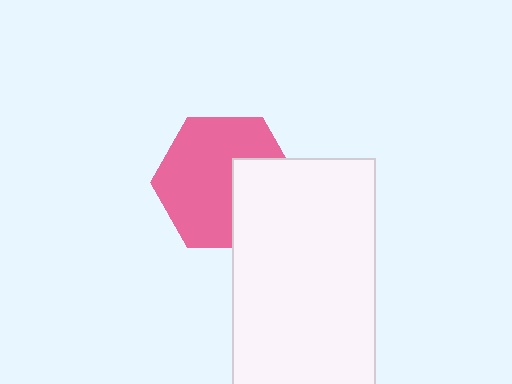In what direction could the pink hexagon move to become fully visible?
The pink hexagon could move left. That would shift it out from behind the white rectangle entirely.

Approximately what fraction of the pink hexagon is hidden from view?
Roughly 33% of the pink hexagon is hidden behind the white rectangle.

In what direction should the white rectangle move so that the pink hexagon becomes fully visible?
The white rectangle should move right. That is the shortest direction to clear the overlap and leave the pink hexagon fully visible.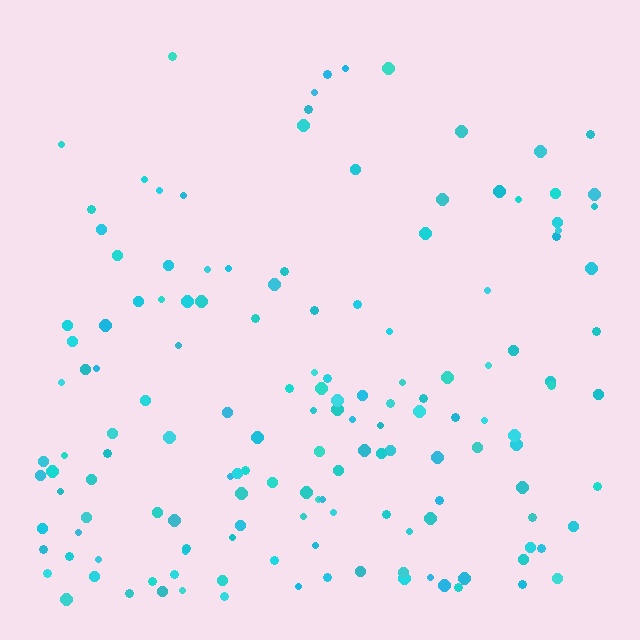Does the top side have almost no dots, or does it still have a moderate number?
Still a moderate number, just noticeably fewer than the bottom.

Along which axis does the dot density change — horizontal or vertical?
Vertical.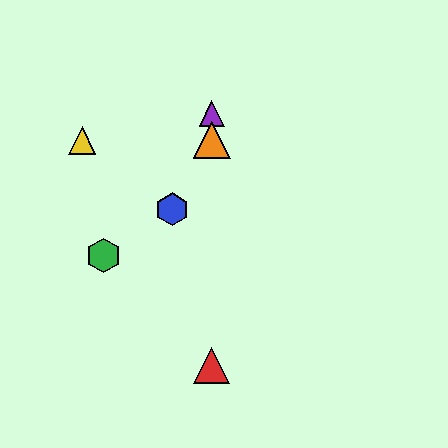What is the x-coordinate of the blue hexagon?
The blue hexagon is at x≈172.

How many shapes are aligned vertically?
3 shapes (the red triangle, the purple triangle, the orange triangle) are aligned vertically.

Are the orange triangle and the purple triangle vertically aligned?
Yes, both are at x≈212.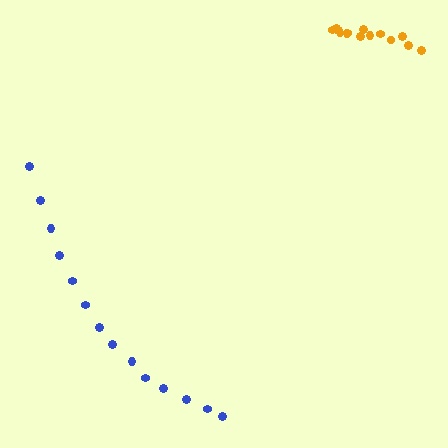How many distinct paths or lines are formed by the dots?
There are 2 distinct paths.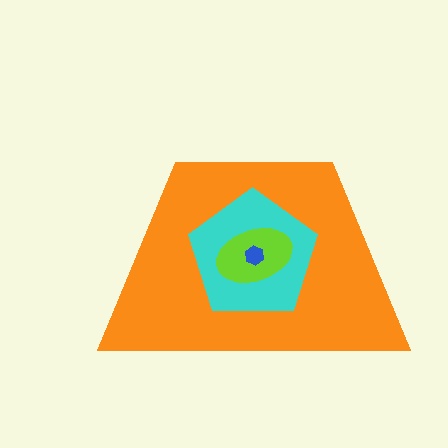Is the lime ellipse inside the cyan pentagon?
Yes.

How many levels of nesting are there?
4.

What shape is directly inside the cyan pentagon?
The lime ellipse.